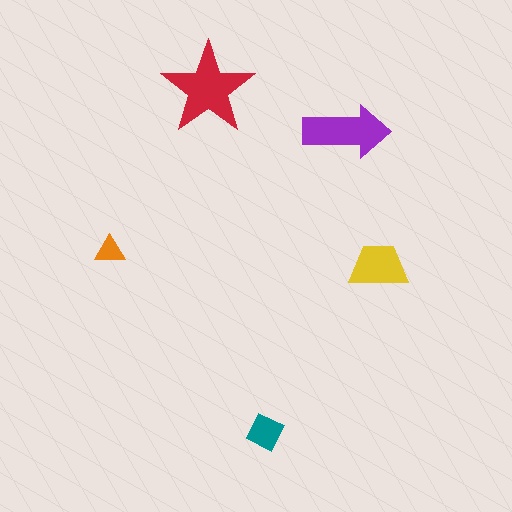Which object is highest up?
The red star is topmost.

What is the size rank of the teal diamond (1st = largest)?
4th.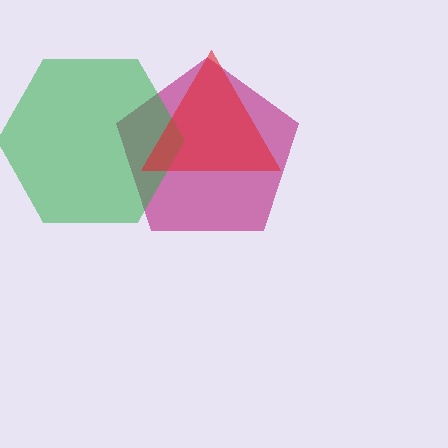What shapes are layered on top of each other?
The layered shapes are: a magenta pentagon, a green hexagon, a red triangle.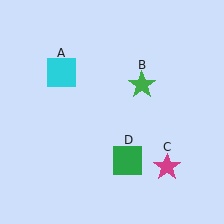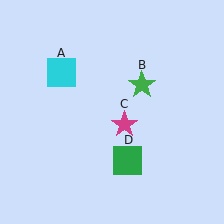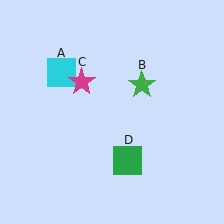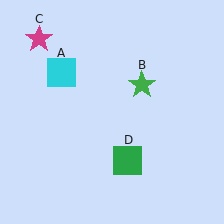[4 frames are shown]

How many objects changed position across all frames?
1 object changed position: magenta star (object C).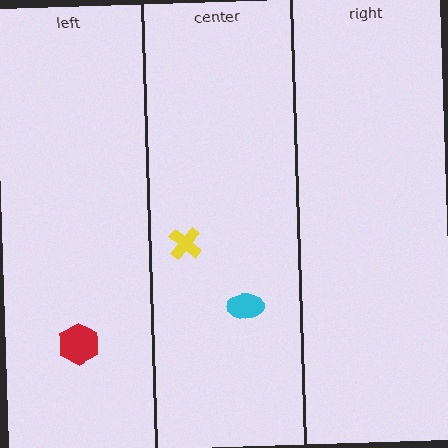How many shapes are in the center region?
2.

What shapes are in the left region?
The red hexagon.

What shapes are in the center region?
The cyan ellipse, the yellow cross.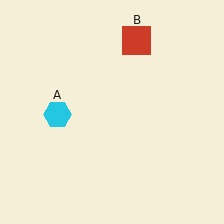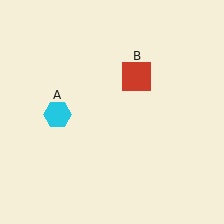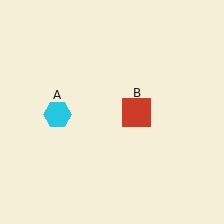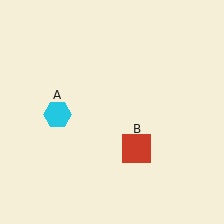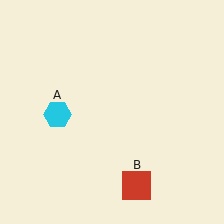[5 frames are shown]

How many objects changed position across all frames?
1 object changed position: red square (object B).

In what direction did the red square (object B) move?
The red square (object B) moved down.